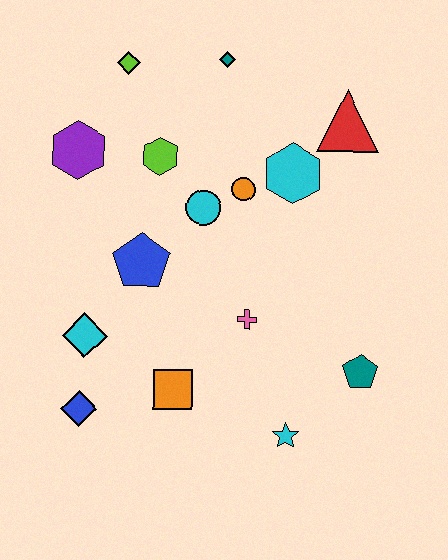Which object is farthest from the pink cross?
The lime diamond is farthest from the pink cross.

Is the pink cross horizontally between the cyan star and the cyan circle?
Yes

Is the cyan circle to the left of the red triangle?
Yes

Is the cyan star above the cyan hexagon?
No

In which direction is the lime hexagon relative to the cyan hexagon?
The lime hexagon is to the left of the cyan hexagon.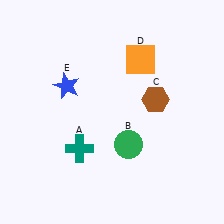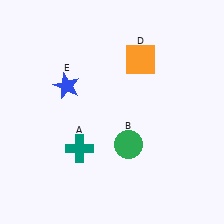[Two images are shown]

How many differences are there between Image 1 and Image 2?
There is 1 difference between the two images.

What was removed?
The brown hexagon (C) was removed in Image 2.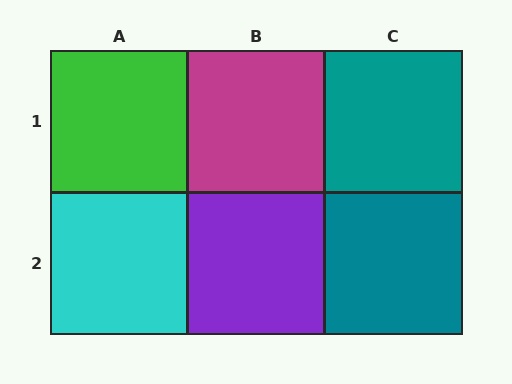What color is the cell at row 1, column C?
Teal.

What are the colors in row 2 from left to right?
Cyan, purple, teal.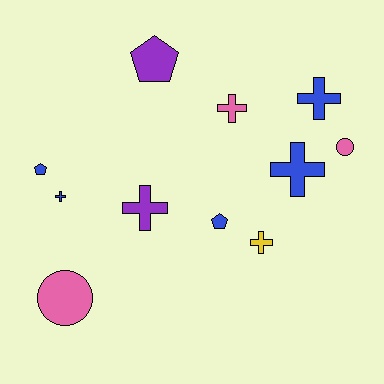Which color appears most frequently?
Blue, with 5 objects.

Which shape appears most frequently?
Cross, with 6 objects.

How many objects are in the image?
There are 11 objects.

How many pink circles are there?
There are 2 pink circles.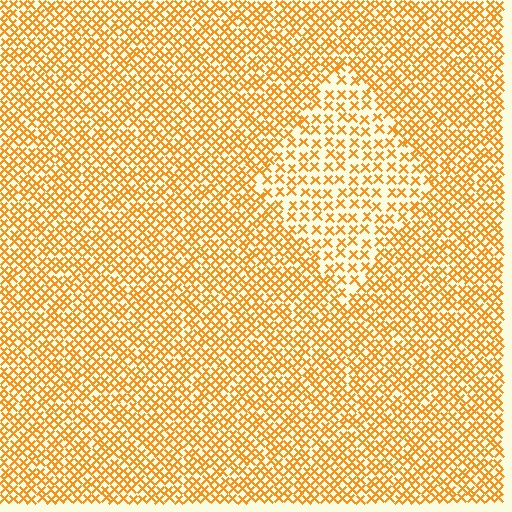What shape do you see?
I see a diamond.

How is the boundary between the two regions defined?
The boundary is defined by a change in element density (approximately 1.8x ratio). All elements are the same color, size, and shape.